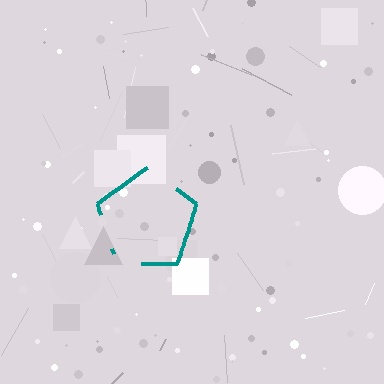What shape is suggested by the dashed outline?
The dashed outline suggests a pentagon.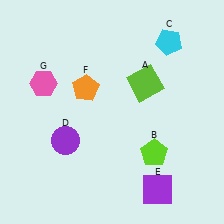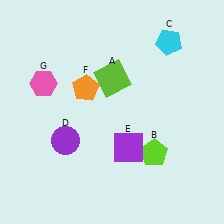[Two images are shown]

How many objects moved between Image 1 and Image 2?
2 objects moved between the two images.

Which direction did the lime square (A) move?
The lime square (A) moved left.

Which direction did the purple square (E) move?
The purple square (E) moved up.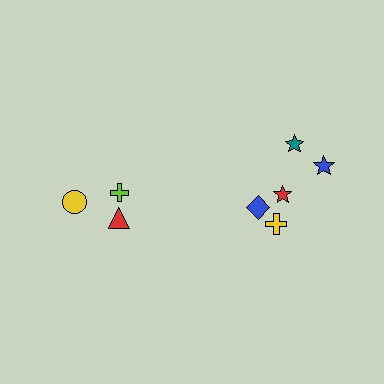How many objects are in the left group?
There are 3 objects.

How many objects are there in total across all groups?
There are 8 objects.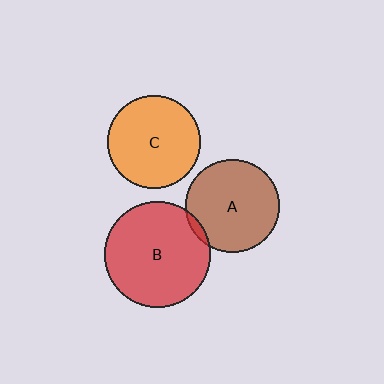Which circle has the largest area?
Circle B (red).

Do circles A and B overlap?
Yes.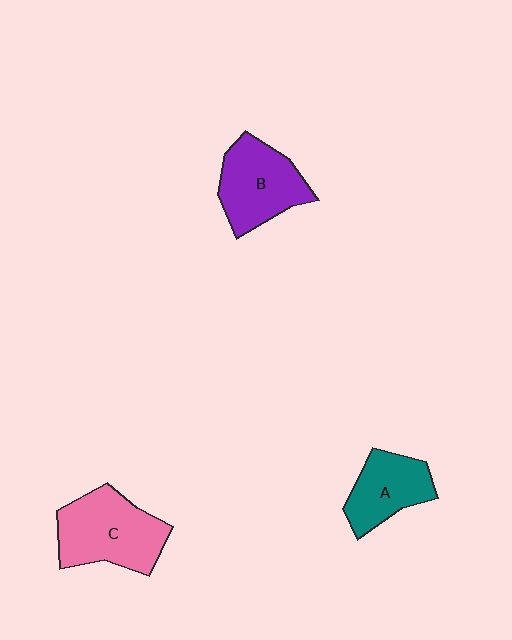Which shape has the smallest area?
Shape A (teal).